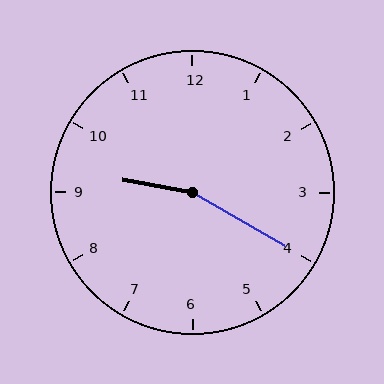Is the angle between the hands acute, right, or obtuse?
It is obtuse.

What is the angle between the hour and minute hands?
Approximately 160 degrees.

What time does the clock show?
9:20.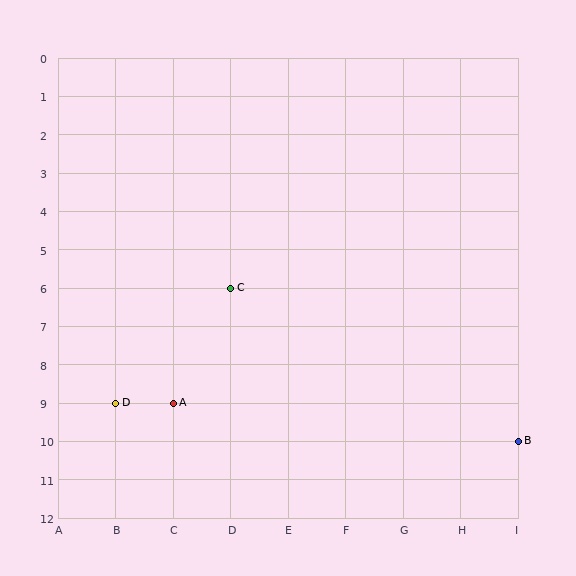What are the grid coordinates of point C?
Point C is at grid coordinates (D, 6).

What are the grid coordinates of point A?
Point A is at grid coordinates (C, 9).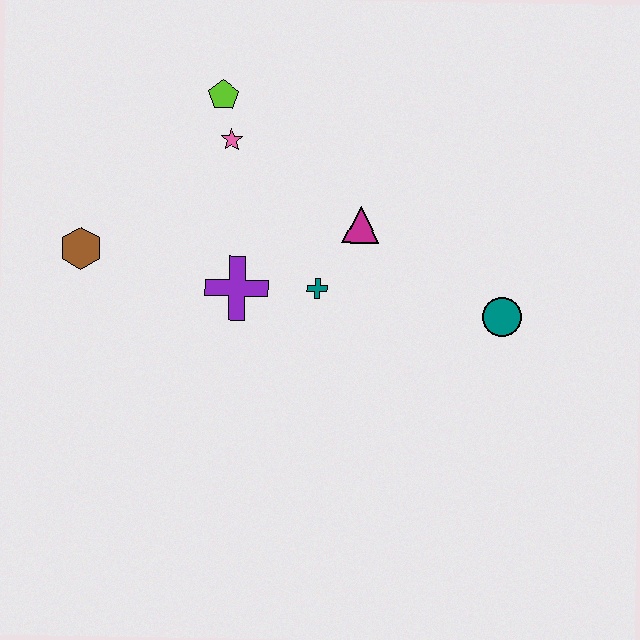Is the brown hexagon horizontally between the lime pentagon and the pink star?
No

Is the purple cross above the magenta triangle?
No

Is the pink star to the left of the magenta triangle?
Yes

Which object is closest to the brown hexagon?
The purple cross is closest to the brown hexagon.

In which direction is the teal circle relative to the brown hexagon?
The teal circle is to the right of the brown hexagon.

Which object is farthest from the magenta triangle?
The brown hexagon is farthest from the magenta triangle.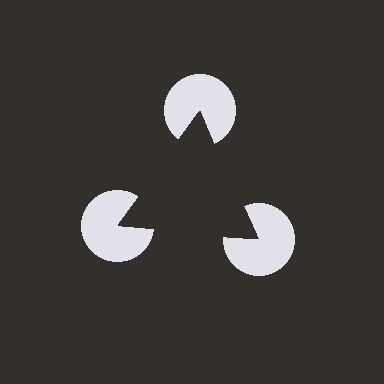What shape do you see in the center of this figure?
An illusory triangle — its edges are inferred from the aligned wedge cuts in the pac-man discs, not physically drawn.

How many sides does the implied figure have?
3 sides.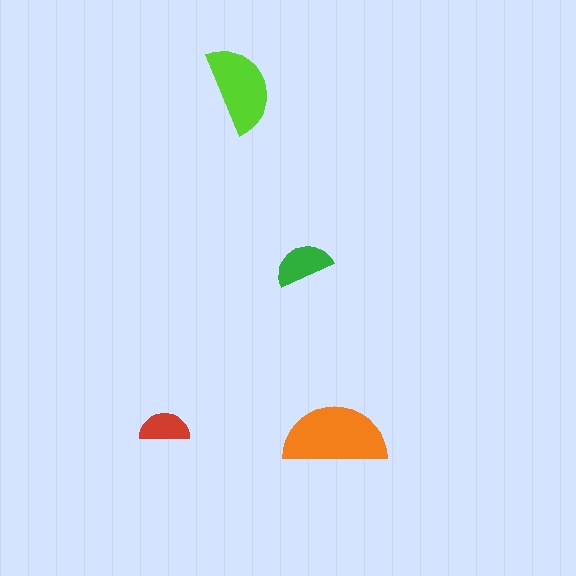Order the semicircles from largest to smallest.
the orange one, the lime one, the green one, the red one.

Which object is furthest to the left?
The red semicircle is leftmost.